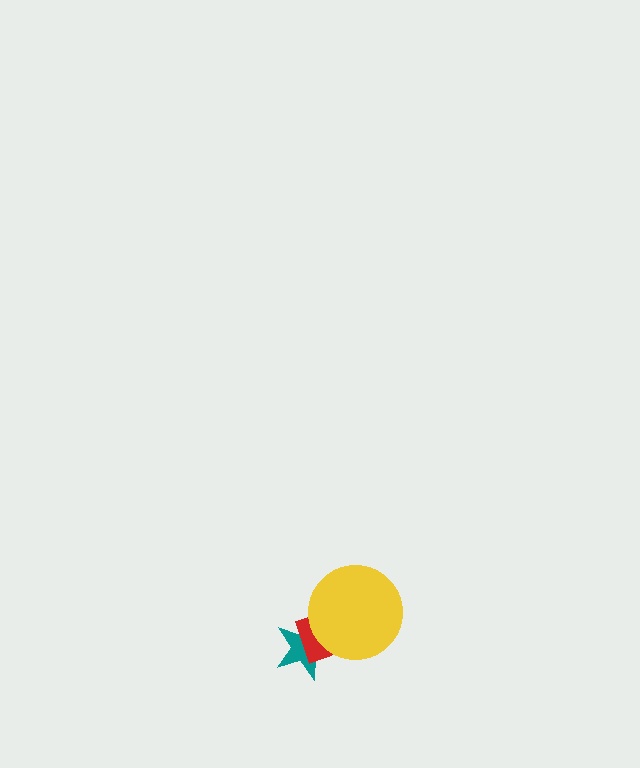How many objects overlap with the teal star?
2 objects overlap with the teal star.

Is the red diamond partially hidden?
Yes, it is partially covered by another shape.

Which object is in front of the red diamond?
The yellow circle is in front of the red diamond.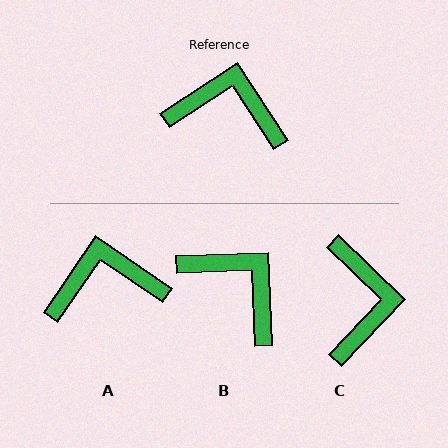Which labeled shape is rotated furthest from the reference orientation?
C, about 77 degrees away.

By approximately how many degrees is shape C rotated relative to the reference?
Approximately 77 degrees clockwise.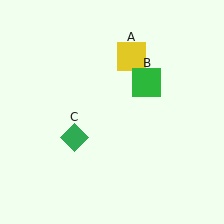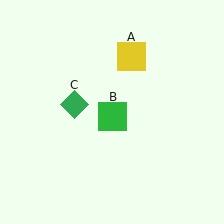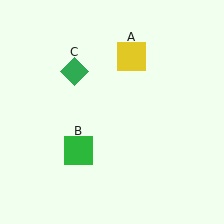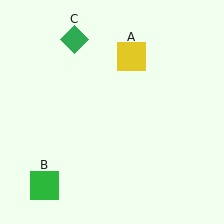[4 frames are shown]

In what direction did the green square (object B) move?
The green square (object B) moved down and to the left.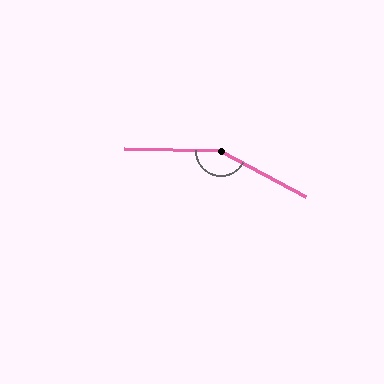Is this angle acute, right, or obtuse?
It is obtuse.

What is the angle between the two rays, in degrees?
Approximately 153 degrees.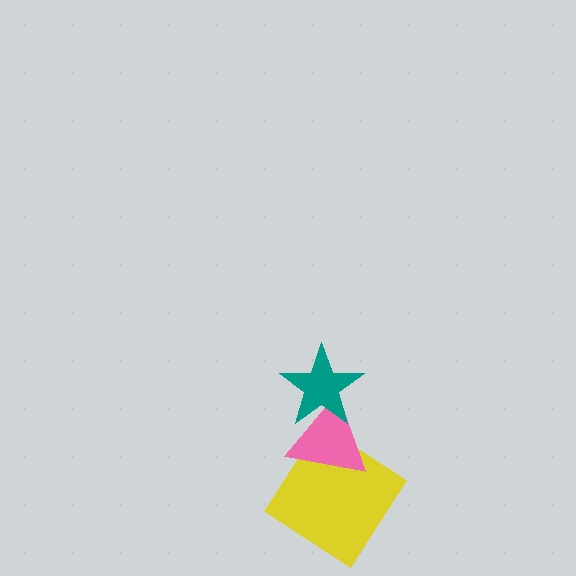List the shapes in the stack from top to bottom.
From top to bottom: the teal star, the pink triangle, the yellow diamond.